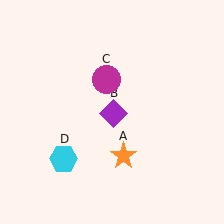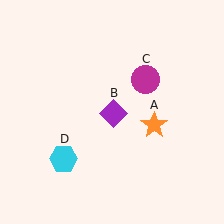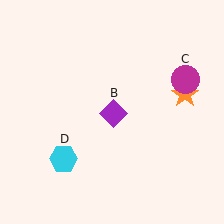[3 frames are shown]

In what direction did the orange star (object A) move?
The orange star (object A) moved up and to the right.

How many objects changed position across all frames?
2 objects changed position: orange star (object A), magenta circle (object C).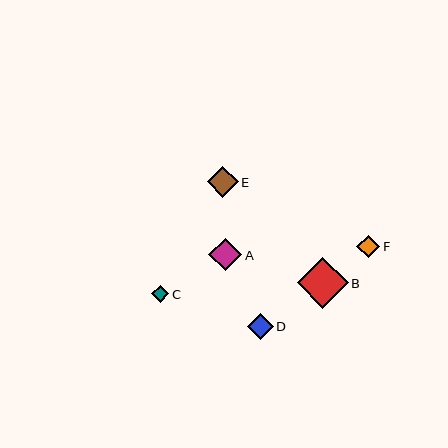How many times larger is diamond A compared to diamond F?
Diamond A is approximately 1.5 times the size of diamond F.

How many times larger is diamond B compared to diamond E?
Diamond B is approximately 1.6 times the size of diamond E.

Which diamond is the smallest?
Diamond C is the smallest with a size of approximately 18 pixels.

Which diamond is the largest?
Diamond B is the largest with a size of approximately 51 pixels.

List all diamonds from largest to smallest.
From largest to smallest: B, A, E, D, F, C.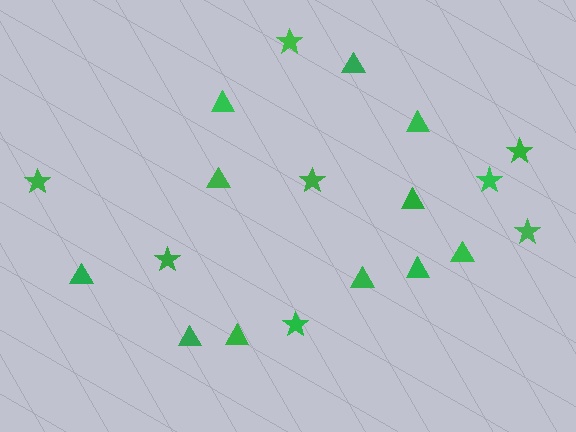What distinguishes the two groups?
There are 2 groups: one group of triangles (11) and one group of stars (8).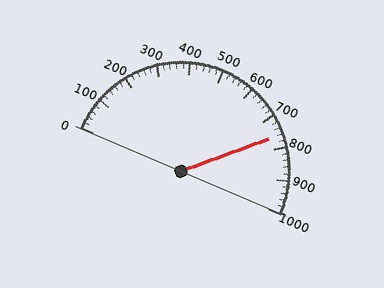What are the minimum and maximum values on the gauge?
The gauge ranges from 0 to 1000.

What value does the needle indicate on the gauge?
The needle indicates approximately 760.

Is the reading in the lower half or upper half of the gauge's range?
The reading is in the upper half of the range (0 to 1000).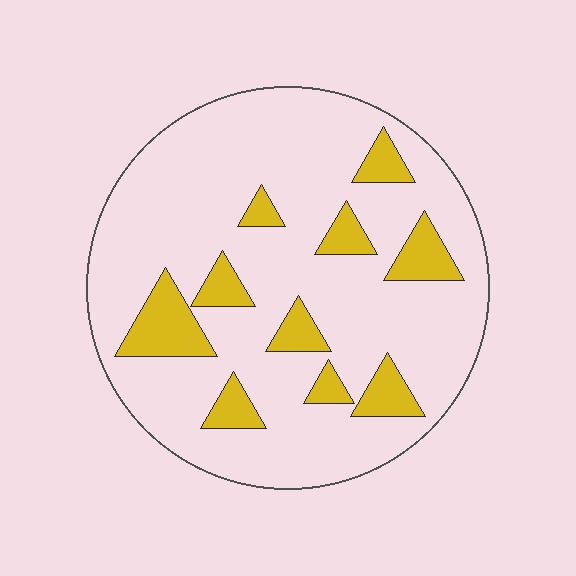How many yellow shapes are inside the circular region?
10.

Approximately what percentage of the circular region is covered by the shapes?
Approximately 15%.